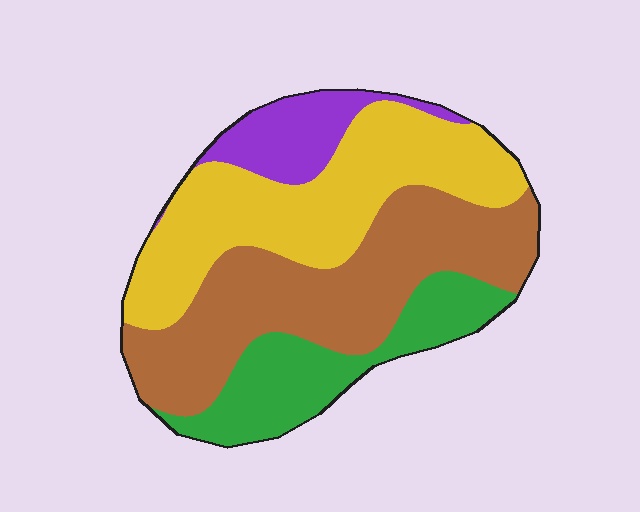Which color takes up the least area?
Purple, at roughly 10%.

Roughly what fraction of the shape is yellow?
Yellow covers 34% of the shape.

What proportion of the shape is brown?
Brown takes up about three eighths (3/8) of the shape.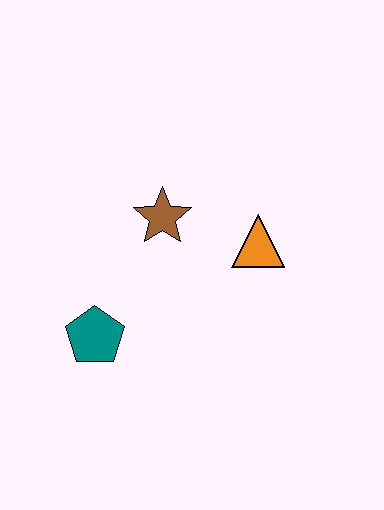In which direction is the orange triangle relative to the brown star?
The orange triangle is to the right of the brown star.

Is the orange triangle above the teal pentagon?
Yes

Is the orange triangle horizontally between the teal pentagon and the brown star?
No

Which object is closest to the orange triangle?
The brown star is closest to the orange triangle.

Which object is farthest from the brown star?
The teal pentagon is farthest from the brown star.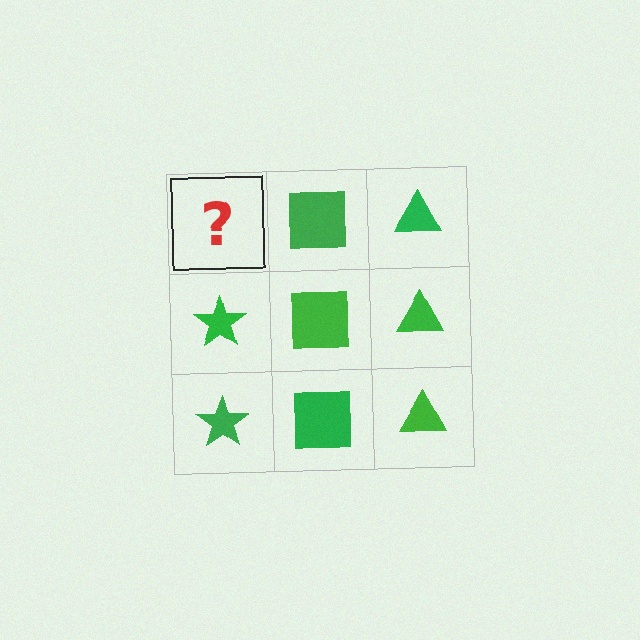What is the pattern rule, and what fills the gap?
The rule is that each column has a consistent shape. The gap should be filled with a green star.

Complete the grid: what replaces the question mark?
The question mark should be replaced with a green star.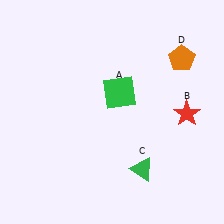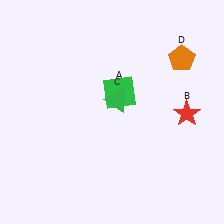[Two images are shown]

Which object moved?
The green triangle (C) moved up.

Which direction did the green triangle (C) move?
The green triangle (C) moved up.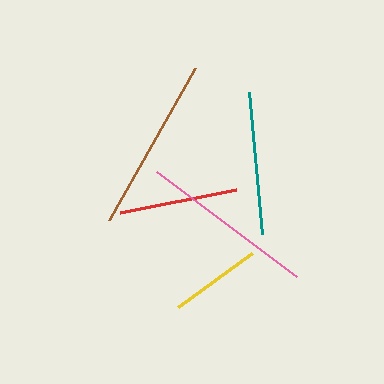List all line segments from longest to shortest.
From longest to shortest: pink, brown, teal, red, yellow.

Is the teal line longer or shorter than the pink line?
The pink line is longer than the teal line.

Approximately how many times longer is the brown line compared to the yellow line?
The brown line is approximately 1.9 times the length of the yellow line.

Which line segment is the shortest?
The yellow line is the shortest at approximately 92 pixels.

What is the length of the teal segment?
The teal segment is approximately 143 pixels long.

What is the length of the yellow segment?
The yellow segment is approximately 92 pixels long.